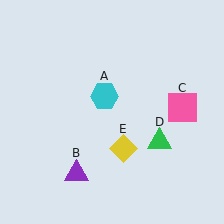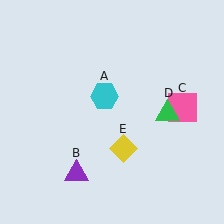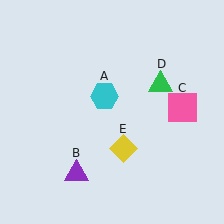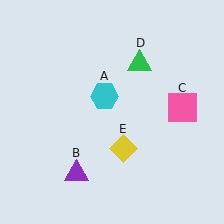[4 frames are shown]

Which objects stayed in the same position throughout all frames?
Cyan hexagon (object A) and purple triangle (object B) and pink square (object C) and yellow diamond (object E) remained stationary.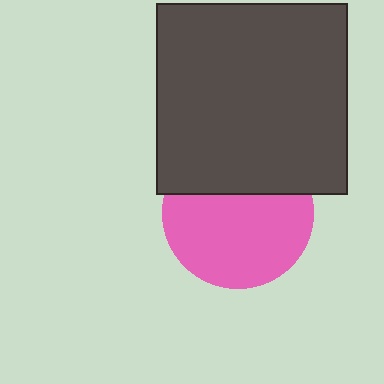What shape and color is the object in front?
The object in front is a dark gray square.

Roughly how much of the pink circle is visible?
About half of it is visible (roughly 65%).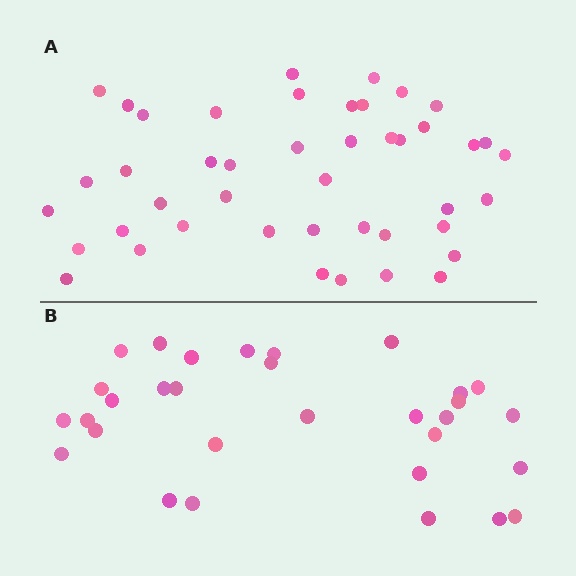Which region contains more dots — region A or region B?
Region A (the top region) has more dots.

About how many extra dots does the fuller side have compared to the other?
Region A has approximately 15 more dots than region B.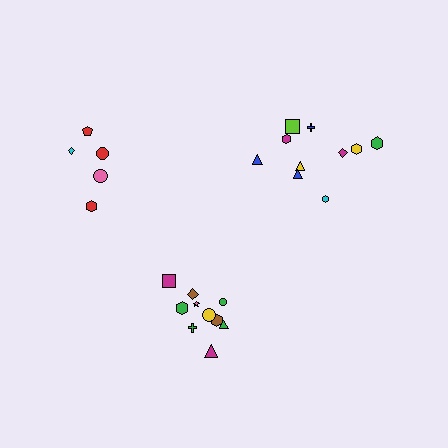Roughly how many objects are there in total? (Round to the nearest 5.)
Roughly 25 objects in total.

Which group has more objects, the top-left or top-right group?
The top-right group.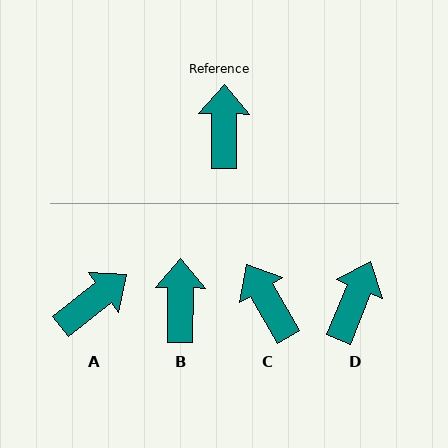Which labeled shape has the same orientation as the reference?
B.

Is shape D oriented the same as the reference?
No, it is off by about 22 degrees.